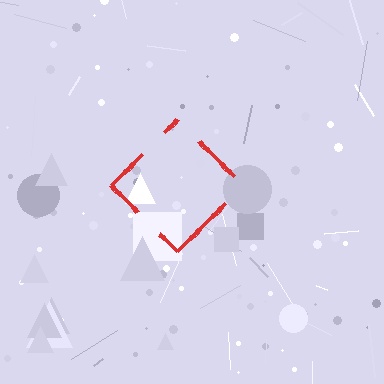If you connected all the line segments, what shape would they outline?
They would outline a diamond.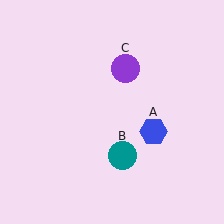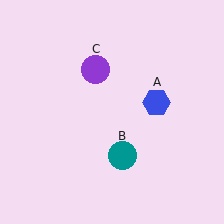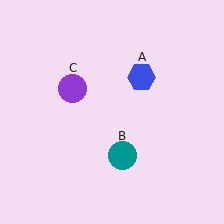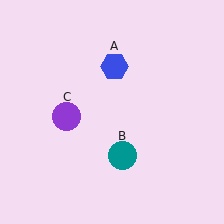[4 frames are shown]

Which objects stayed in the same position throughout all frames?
Teal circle (object B) remained stationary.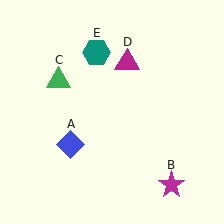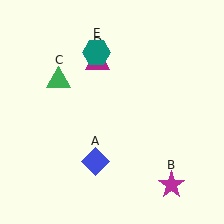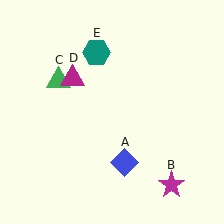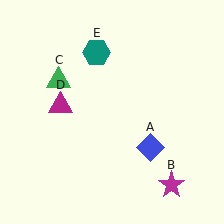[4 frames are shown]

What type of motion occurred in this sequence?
The blue diamond (object A), magenta triangle (object D) rotated counterclockwise around the center of the scene.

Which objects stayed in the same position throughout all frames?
Magenta star (object B) and green triangle (object C) and teal hexagon (object E) remained stationary.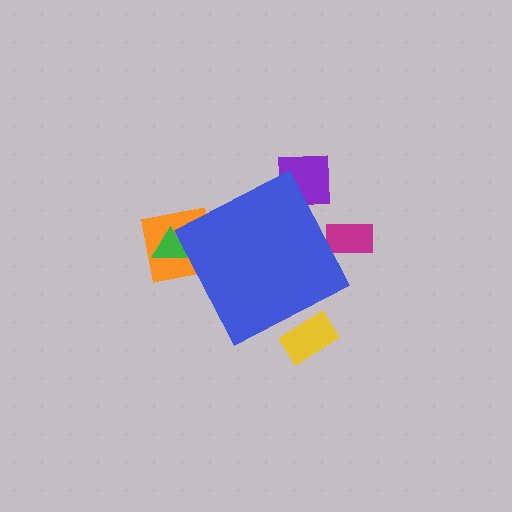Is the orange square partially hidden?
Yes, the orange square is partially hidden behind the blue diamond.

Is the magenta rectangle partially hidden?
Yes, the magenta rectangle is partially hidden behind the blue diamond.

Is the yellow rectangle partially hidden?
Yes, the yellow rectangle is partially hidden behind the blue diamond.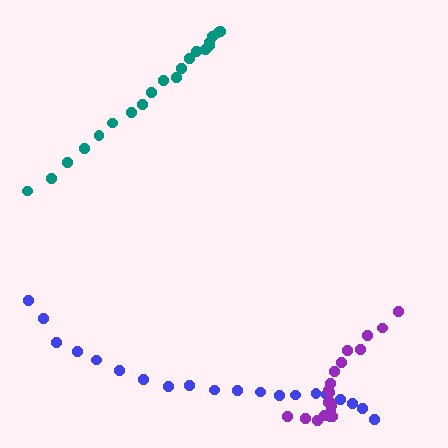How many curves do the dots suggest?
There are 3 distinct paths.